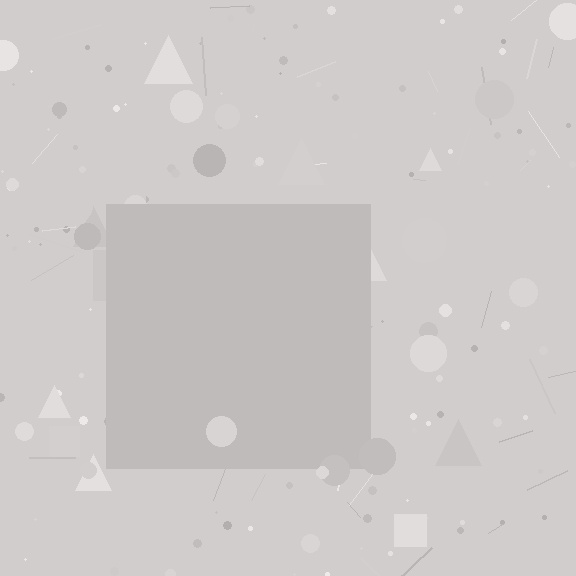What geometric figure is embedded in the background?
A square is embedded in the background.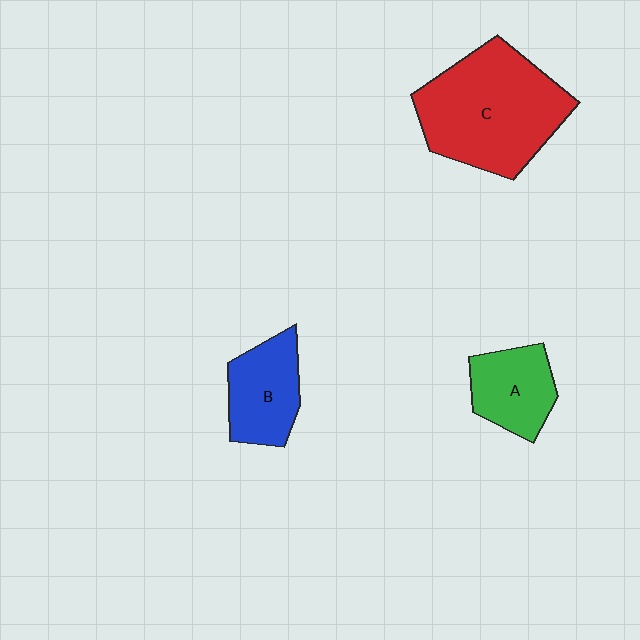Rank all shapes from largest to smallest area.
From largest to smallest: C (red), B (blue), A (green).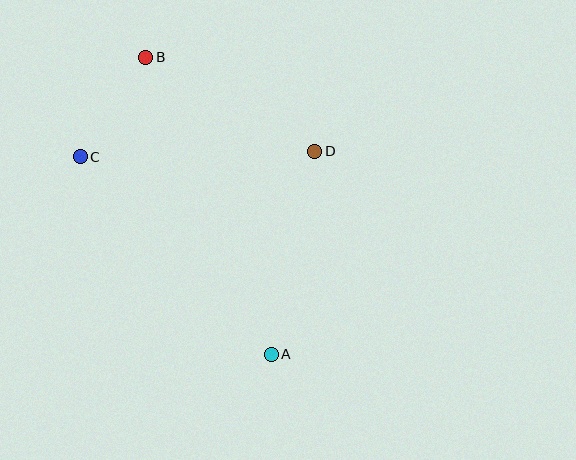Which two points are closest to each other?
Points B and C are closest to each other.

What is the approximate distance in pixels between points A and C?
The distance between A and C is approximately 275 pixels.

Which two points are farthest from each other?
Points A and B are farthest from each other.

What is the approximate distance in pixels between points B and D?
The distance between B and D is approximately 194 pixels.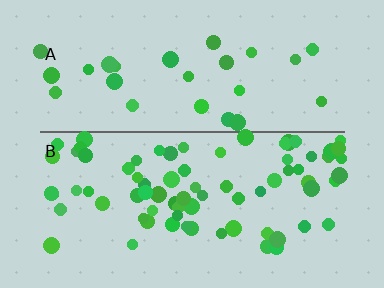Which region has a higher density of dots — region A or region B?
B (the bottom).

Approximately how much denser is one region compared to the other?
Approximately 2.7× — region B over region A.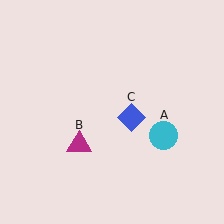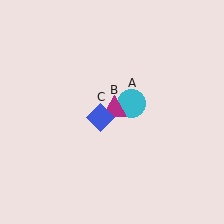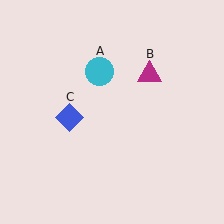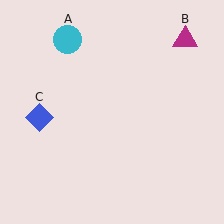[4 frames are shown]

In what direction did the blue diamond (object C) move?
The blue diamond (object C) moved left.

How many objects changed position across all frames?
3 objects changed position: cyan circle (object A), magenta triangle (object B), blue diamond (object C).